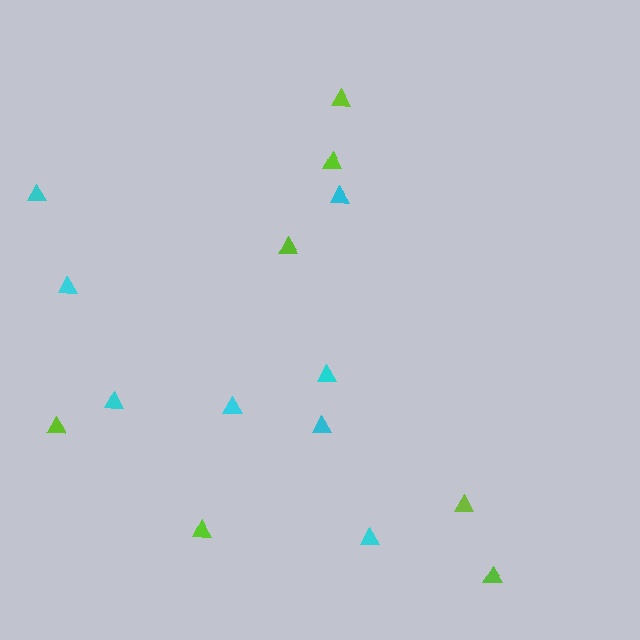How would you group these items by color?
There are 2 groups: one group of lime triangles (7) and one group of cyan triangles (8).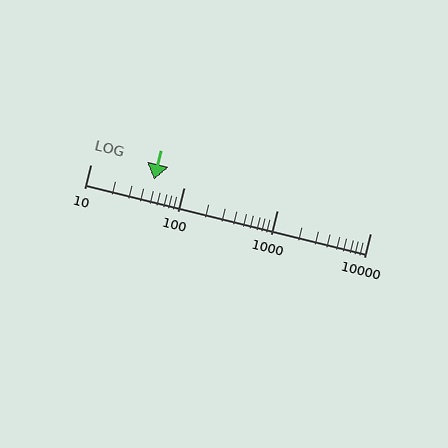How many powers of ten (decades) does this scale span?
The scale spans 3 decades, from 10 to 10000.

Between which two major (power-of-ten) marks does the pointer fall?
The pointer is between 10 and 100.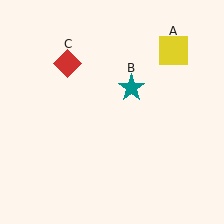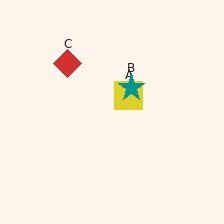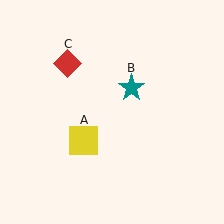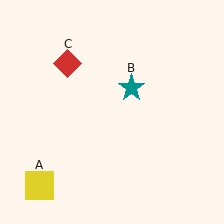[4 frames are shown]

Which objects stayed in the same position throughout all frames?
Teal star (object B) and red diamond (object C) remained stationary.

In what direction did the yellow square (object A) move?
The yellow square (object A) moved down and to the left.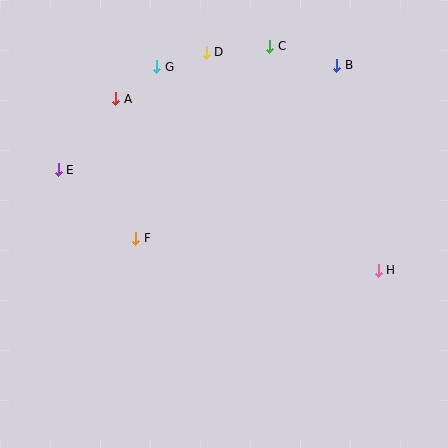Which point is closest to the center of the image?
Point F at (136, 238) is closest to the center.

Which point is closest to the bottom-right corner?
Point H is closest to the bottom-right corner.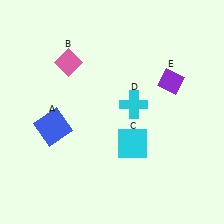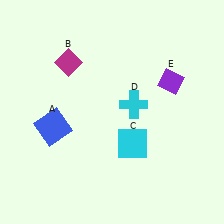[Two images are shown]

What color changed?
The diamond (B) changed from pink in Image 1 to magenta in Image 2.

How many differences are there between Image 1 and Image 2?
There is 1 difference between the two images.